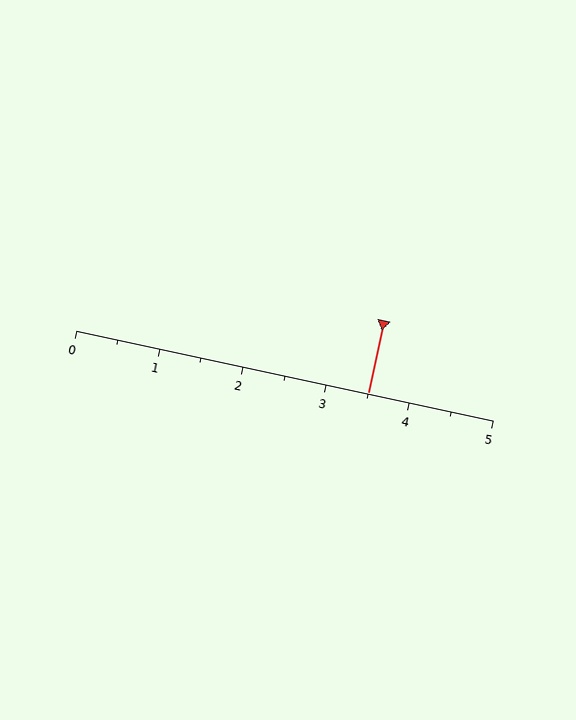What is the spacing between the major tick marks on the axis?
The major ticks are spaced 1 apart.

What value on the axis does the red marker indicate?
The marker indicates approximately 3.5.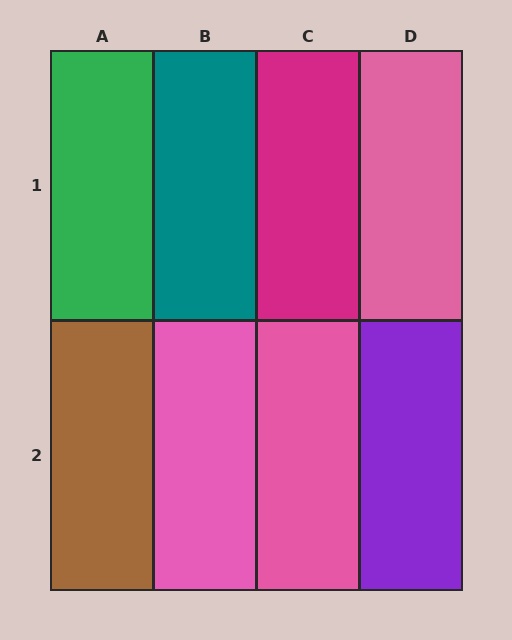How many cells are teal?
1 cell is teal.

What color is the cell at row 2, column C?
Pink.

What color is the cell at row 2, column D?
Purple.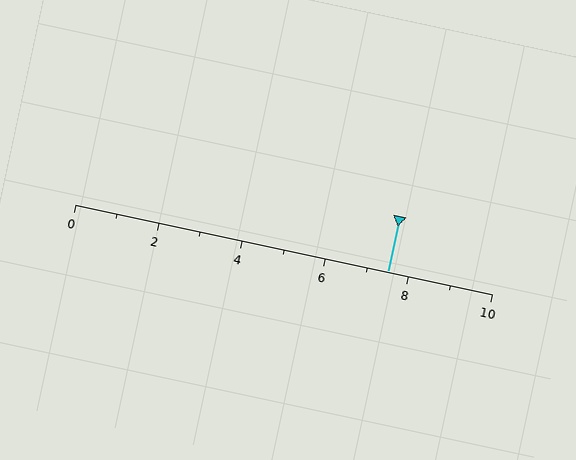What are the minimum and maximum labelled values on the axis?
The axis runs from 0 to 10.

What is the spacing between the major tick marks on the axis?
The major ticks are spaced 2 apart.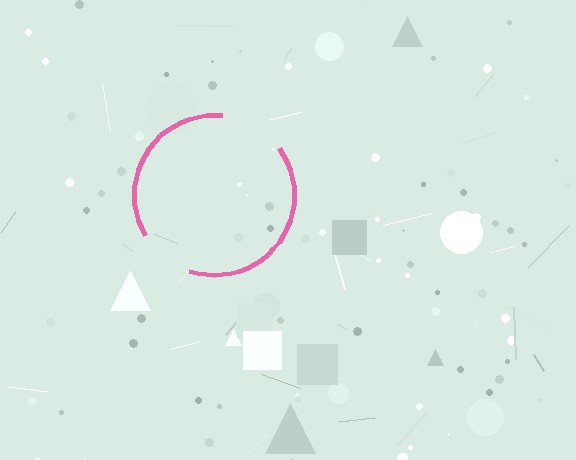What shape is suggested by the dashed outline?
The dashed outline suggests a circle.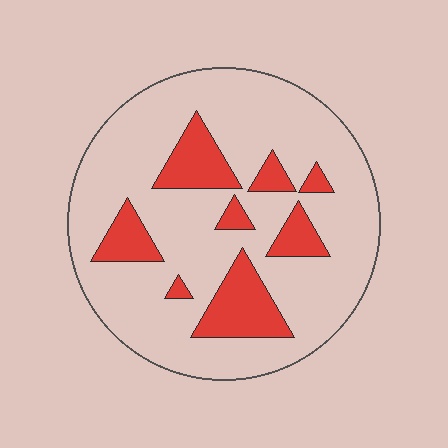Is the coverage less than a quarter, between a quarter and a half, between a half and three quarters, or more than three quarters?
Less than a quarter.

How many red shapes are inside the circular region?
8.